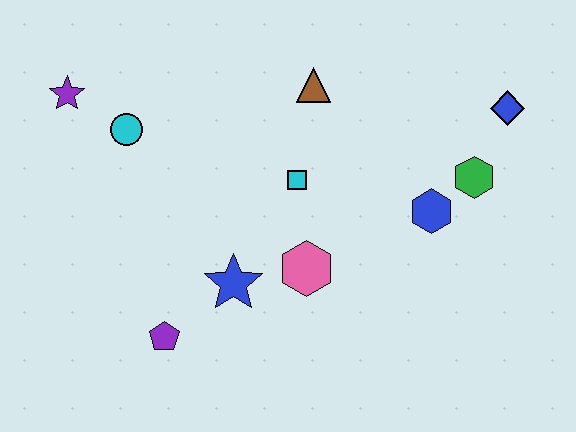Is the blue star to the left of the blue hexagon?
Yes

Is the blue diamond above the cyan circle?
Yes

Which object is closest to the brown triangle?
The cyan square is closest to the brown triangle.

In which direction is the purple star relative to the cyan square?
The purple star is to the left of the cyan square.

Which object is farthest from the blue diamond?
The purple star is farthest from the blue diamond.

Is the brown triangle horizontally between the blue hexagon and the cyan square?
Yes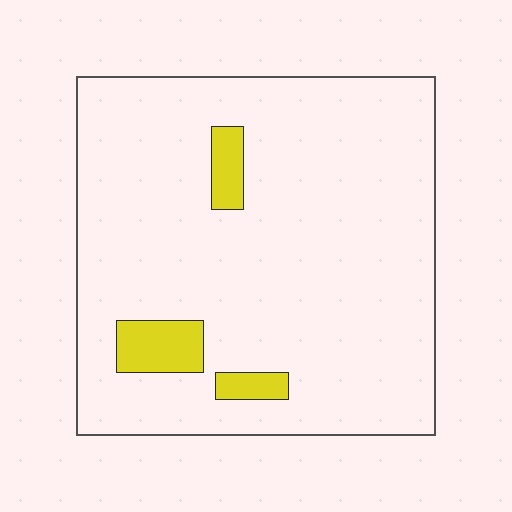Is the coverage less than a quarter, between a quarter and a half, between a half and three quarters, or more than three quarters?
Less than a quarter.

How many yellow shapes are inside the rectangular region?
3.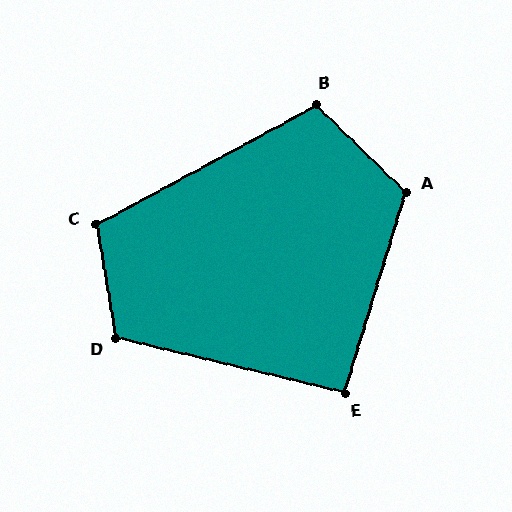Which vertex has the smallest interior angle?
E, at approximately 94 degrees.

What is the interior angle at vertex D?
Approximately 113 degrees (obtuse).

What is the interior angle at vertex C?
Approximately 109 degrees (obtuse).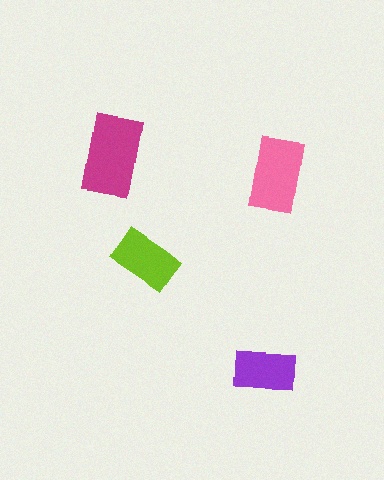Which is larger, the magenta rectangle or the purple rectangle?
The magenta one.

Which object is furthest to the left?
The magenta rectangle is leftmost.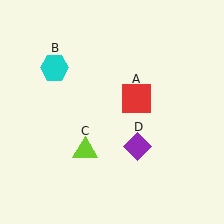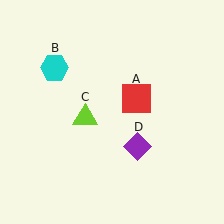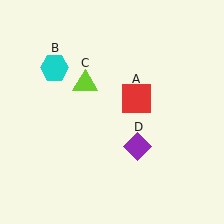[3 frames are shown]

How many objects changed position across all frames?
1 object changed position: lime triangle (object C).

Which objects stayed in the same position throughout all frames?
Red square (object A) and cyan hexagon (object B) and purple diamond (object D) remained stationary.